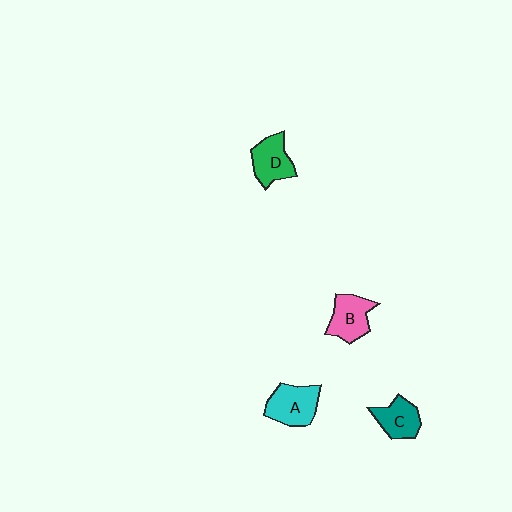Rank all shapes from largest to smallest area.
From largest to smallest: A (cyan), B (pink), D (green), C (teal).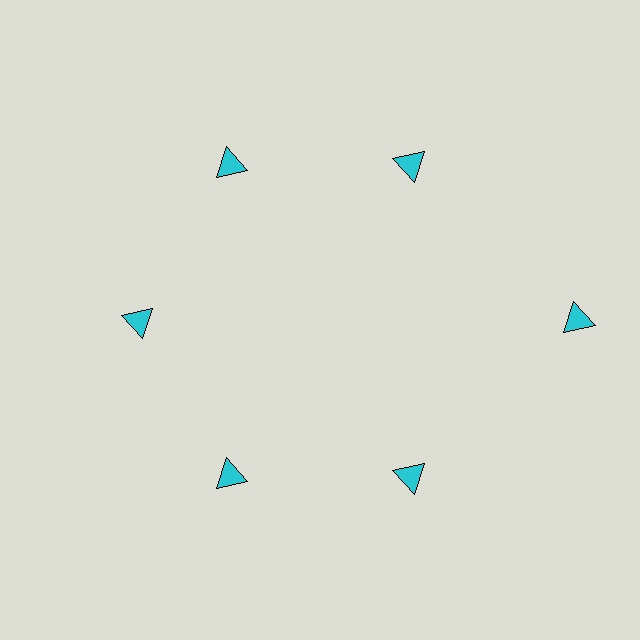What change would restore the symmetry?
The symmetry would be restored by moving it inward, back onto the ring so that all 6 triangles sit at equal angles and equal distance from the center.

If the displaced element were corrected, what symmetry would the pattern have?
It would have 6-fold rotational symmetry — the pattern would map onto itself every 60 degrees.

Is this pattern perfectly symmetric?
No. The 6 cyan triangles are arranged in a ring, but one element near the 3 o'clock position is pushed outward from the center, breaking the 6-fold rotational symmetry.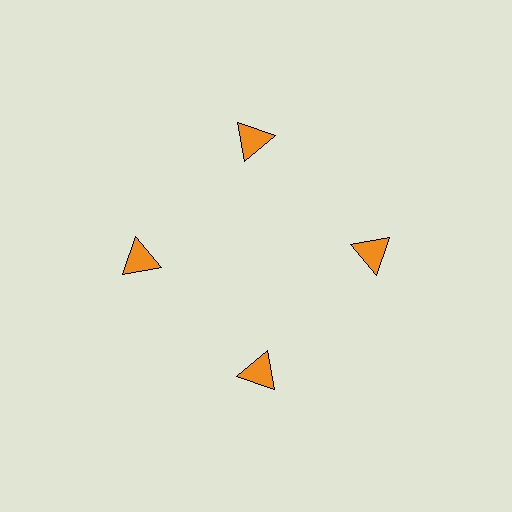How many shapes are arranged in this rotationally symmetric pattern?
There are 4 shapes, arranged in 4 groups of 1.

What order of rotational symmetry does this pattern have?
This pattern has 4-fold rotational symmetry.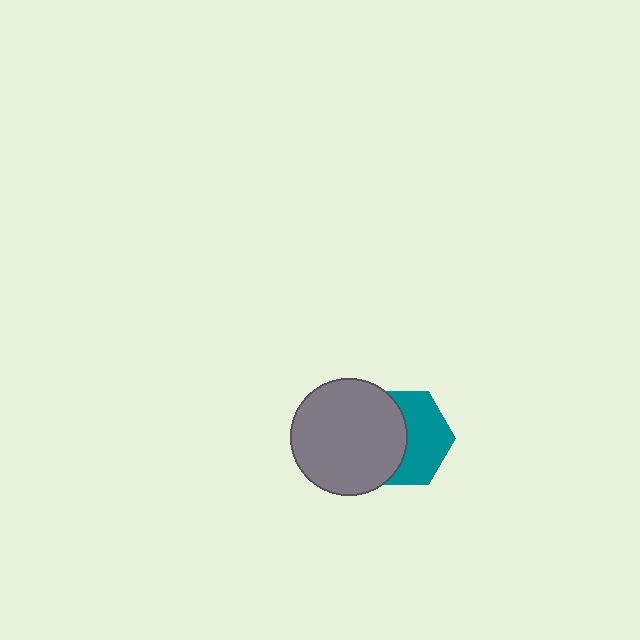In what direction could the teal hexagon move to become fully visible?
The teal hexagon could move right. That would shift it out from behind the gray circle entirely.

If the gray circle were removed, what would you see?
You would see the complete teal hexagon.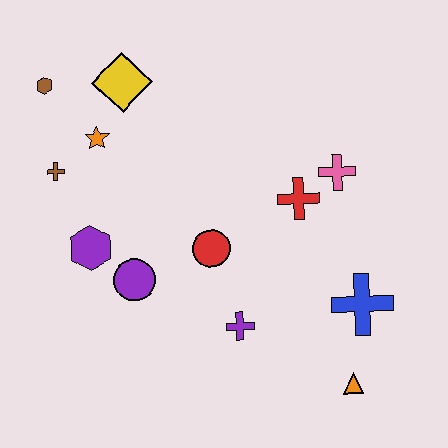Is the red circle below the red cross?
Yes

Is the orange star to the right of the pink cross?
No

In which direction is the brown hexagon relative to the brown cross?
The brown hexagon is above the brown cross.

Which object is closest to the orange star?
The brown cross is closest to the orange star.